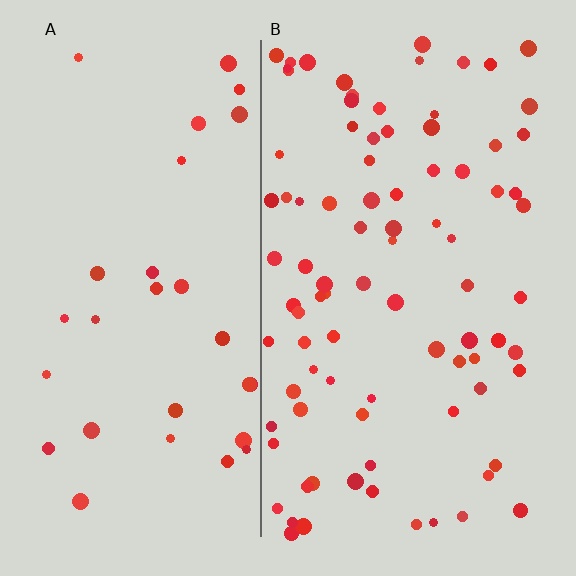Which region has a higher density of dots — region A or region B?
B (the right).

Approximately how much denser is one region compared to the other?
Approximately 2.9× — region B over region A.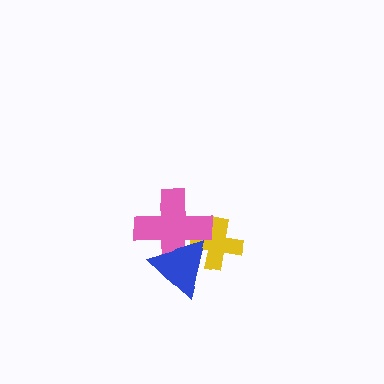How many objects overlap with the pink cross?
2 objects overlap with the pink cross.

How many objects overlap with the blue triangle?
2 objects overlap with the blue triangle.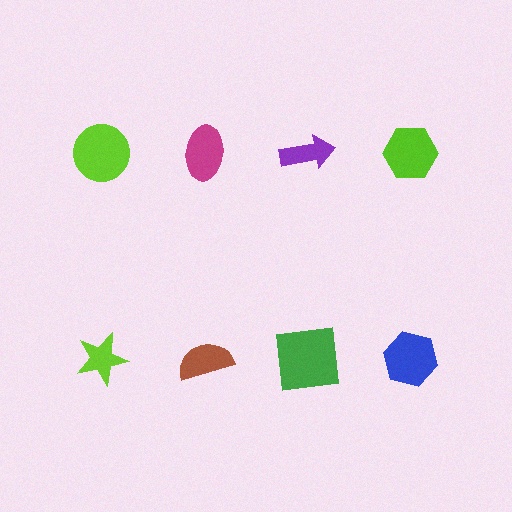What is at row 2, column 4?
A blue hexagon.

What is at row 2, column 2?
A brown semicircle.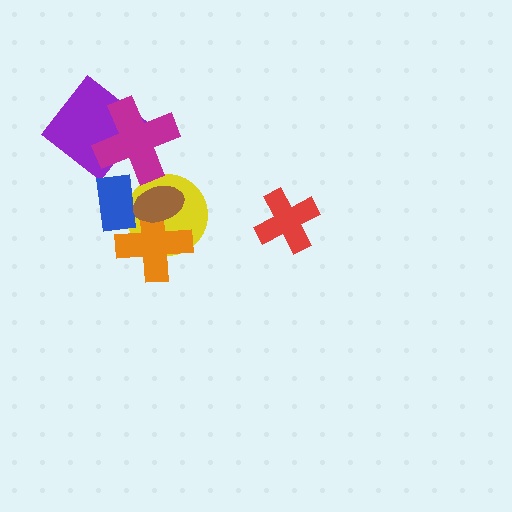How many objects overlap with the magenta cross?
1 object overlaps with the magenta cross.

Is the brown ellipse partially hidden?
No, no other shape covers it.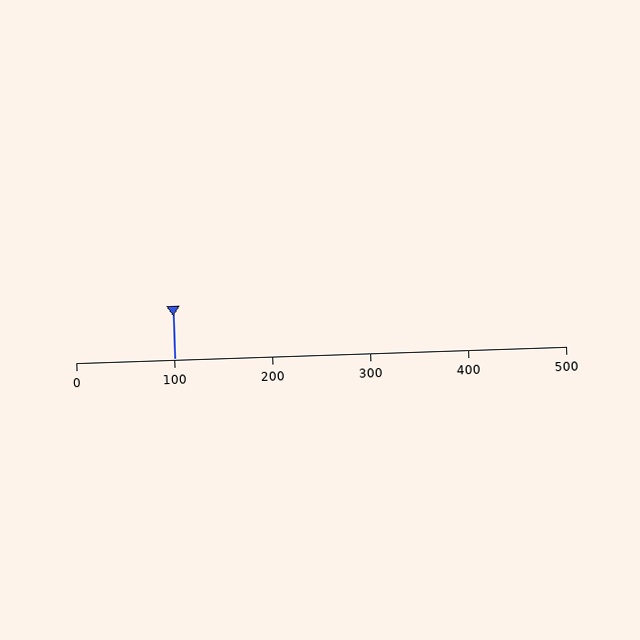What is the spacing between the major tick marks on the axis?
The major ticks are spaced 100 apart.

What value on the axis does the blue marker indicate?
The marker indicates approximately 100.